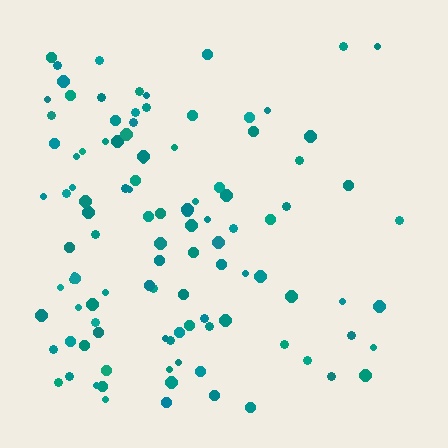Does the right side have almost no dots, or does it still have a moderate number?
Still a moderate number, just noticeably fewer than the left.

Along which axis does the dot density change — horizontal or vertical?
Horizontal.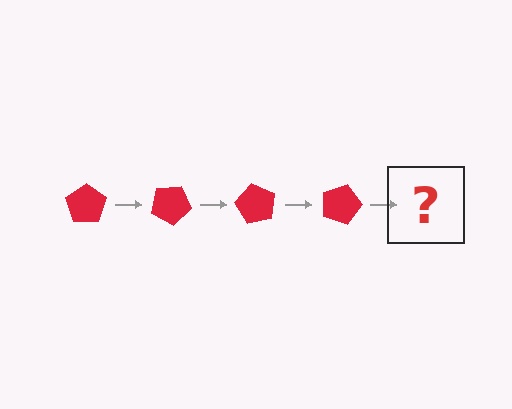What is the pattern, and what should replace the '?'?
The pattern is that the pentagon rotates 30 degrees each step. The '?' should be a red pentagon rotated 120 degrees.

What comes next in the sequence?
The next element should be a red pentagon rotated 120 degrees.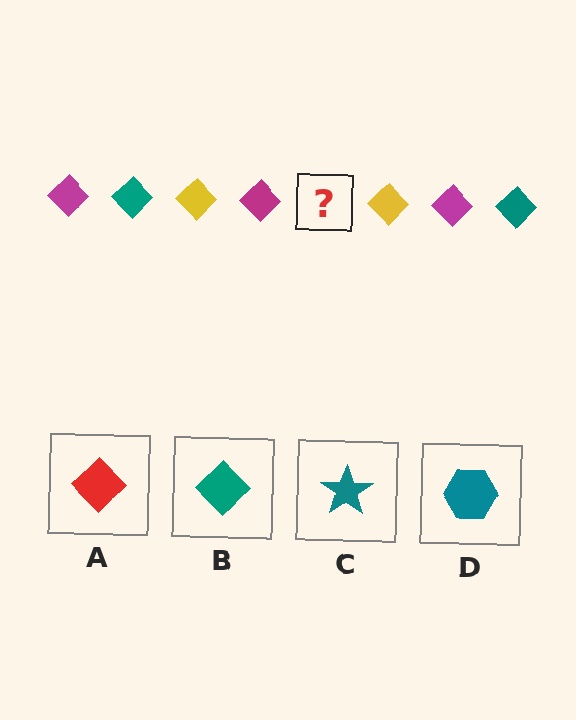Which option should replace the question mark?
Option B.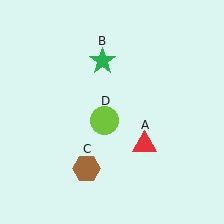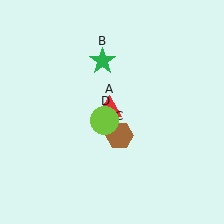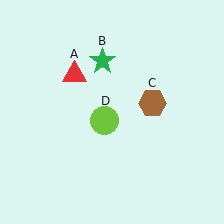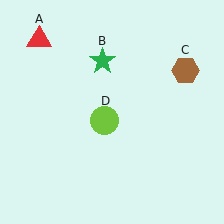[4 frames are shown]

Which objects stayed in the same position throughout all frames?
Green star (object B) and lime circle (object D) remained stationary.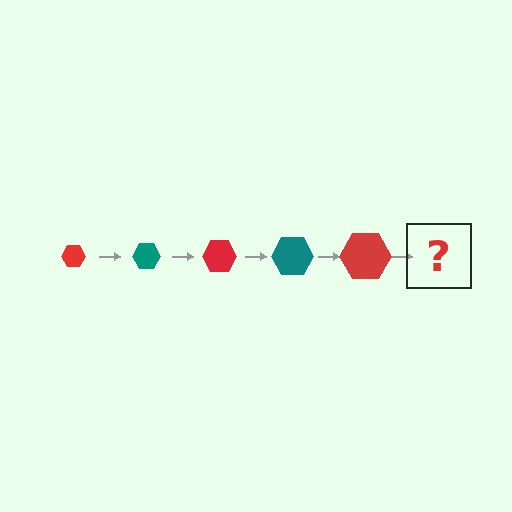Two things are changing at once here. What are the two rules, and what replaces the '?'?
The two rules are that the hexagon grows larger each step and the color cycles through red and teal. The '?' should be a teal hexagon, larger than the previous one.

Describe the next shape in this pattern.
It should be a teal hexagon, larger than the previous one.